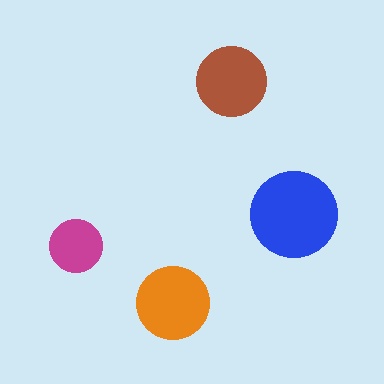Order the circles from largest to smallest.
the blue one, the orange one, the brown one, the magenta one.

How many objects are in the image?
There are 4 objects in the image.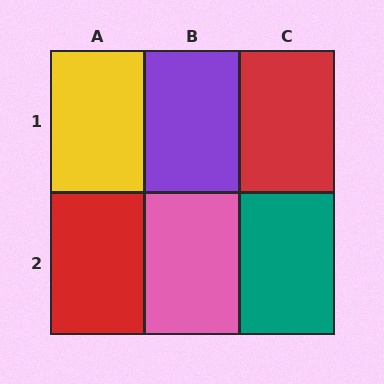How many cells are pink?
1 cell is pink.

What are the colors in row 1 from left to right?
Yellow, purple, red.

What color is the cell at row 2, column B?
Pink.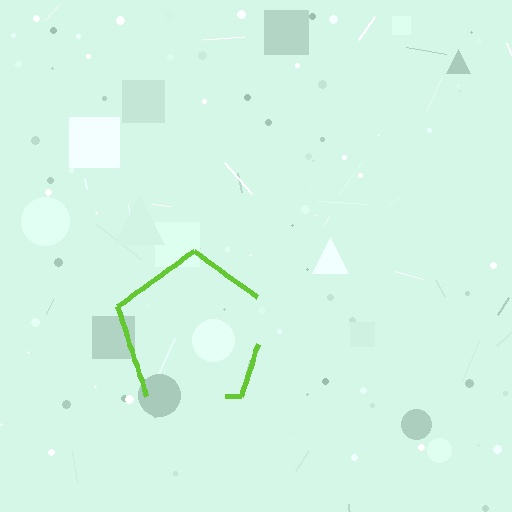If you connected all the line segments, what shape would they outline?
They would outline a pentagon.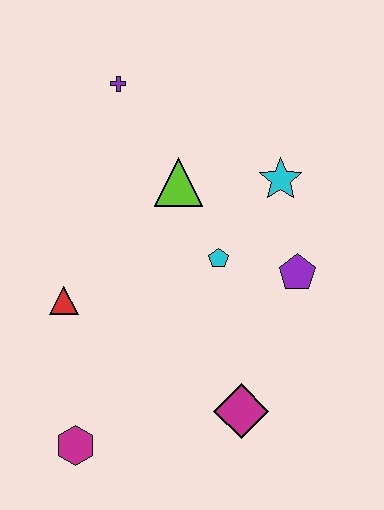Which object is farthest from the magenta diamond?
The purple cross is farthest from the magenta diamond.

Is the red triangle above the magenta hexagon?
Yes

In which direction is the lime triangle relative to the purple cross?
The lime triangle is below the purple cross.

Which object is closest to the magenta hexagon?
The red triangle is closest to the magenta hexagon.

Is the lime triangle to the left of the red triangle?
No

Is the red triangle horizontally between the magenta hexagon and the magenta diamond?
No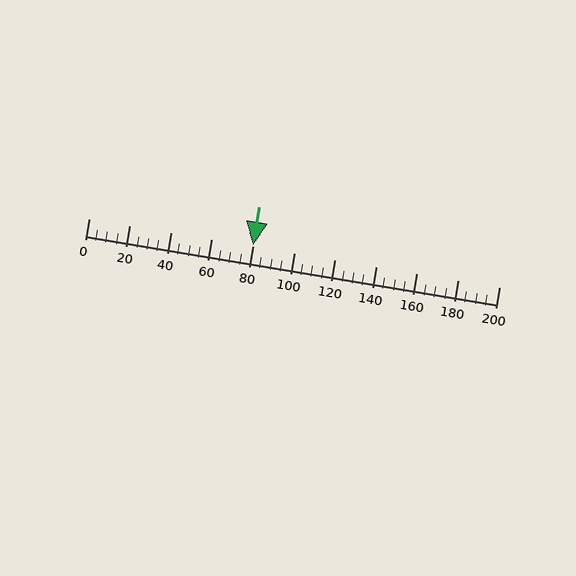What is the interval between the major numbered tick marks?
The major tick marks are spaced 20 units apart.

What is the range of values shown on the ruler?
The ruler shows values from 0 to 200.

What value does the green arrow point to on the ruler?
The green arrow points to approximately 80.